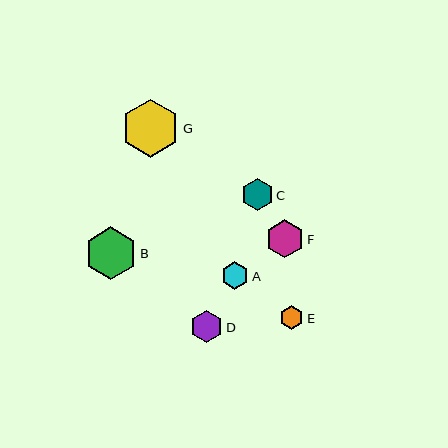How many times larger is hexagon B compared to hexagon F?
Hexagon B is approximately 1.4 times the size of hexagon F.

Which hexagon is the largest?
Hexagon G is the largest with a size of approximately 58 pixels.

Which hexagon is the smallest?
Hexagon E is the smallest with a size of approximately 24 pixels.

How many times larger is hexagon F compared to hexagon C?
Hexagon F is approximately 1.2 times the size of hexagon C.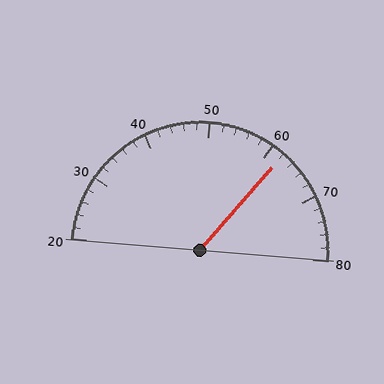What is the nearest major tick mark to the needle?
The nearest major tick mark is 60.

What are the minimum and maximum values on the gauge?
The gauge ranges from 20 to 80.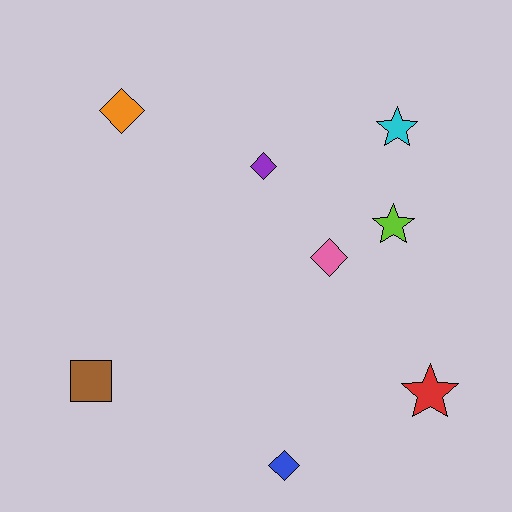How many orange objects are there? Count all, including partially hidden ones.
There is 1 orange object.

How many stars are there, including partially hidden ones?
There are 3 stars.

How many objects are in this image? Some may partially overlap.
There are 8 objects.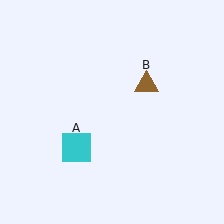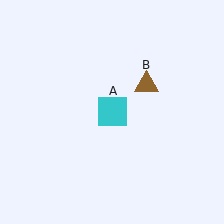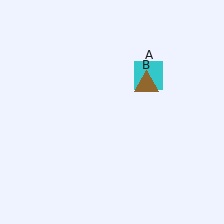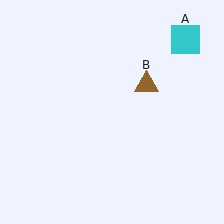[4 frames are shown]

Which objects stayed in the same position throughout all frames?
Brown triangle (object B) remained stationary.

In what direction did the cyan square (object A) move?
The cyan square (object A) moved up and to the right.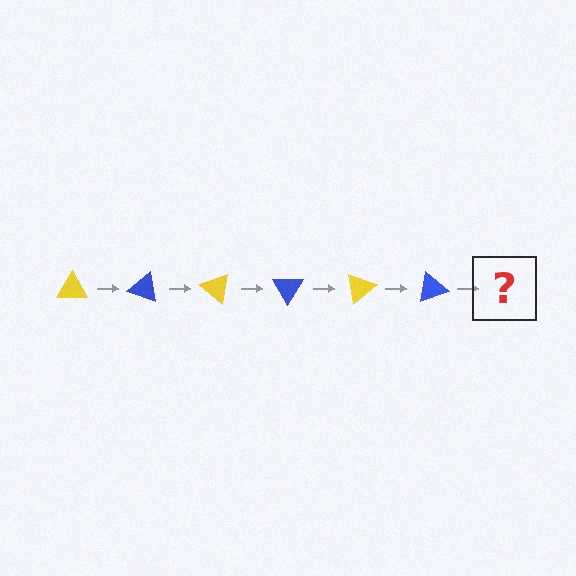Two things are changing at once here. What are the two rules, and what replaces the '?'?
The two rules are that it rotates 20 degrees each step and the color cycles through yellow and blue. The '?' should be a yellow triangle, rotated 120 degrees from the start.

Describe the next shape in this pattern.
It should be a yellow triangle, rotated 120 degrees from the start.